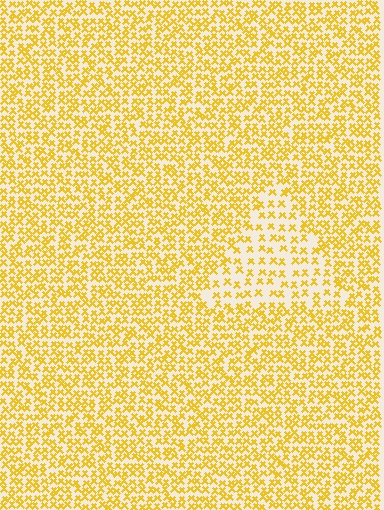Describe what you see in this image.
The image contains small yellow elements arranged at two different densities. A triangle-shaped region is visible where the elements are less densely packed than the surrounding area.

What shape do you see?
I see a triangle.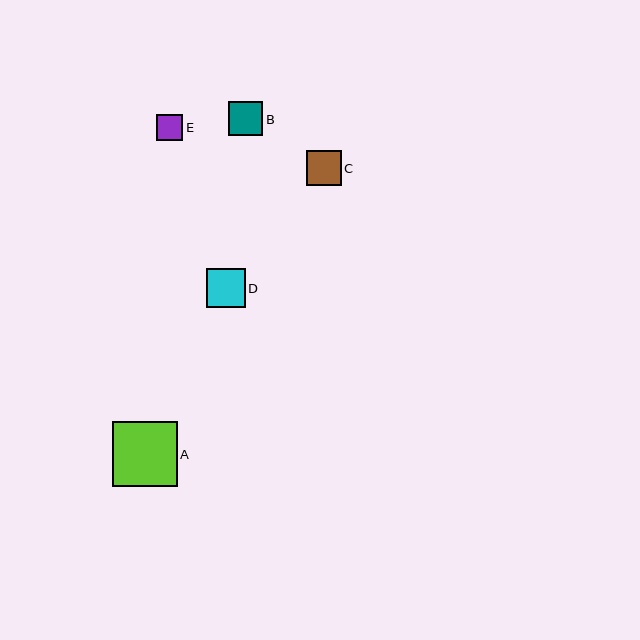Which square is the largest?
Square A is the largest with a size of approximately 65 pixels.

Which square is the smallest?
Square E is the smallest with a size of approximately 26 pixels.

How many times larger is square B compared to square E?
Square B is approximately 1.3 times the size of square E.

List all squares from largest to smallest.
From largest to smallest: A, D, C, B, E.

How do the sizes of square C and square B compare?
Square C and square B are approximately the same size.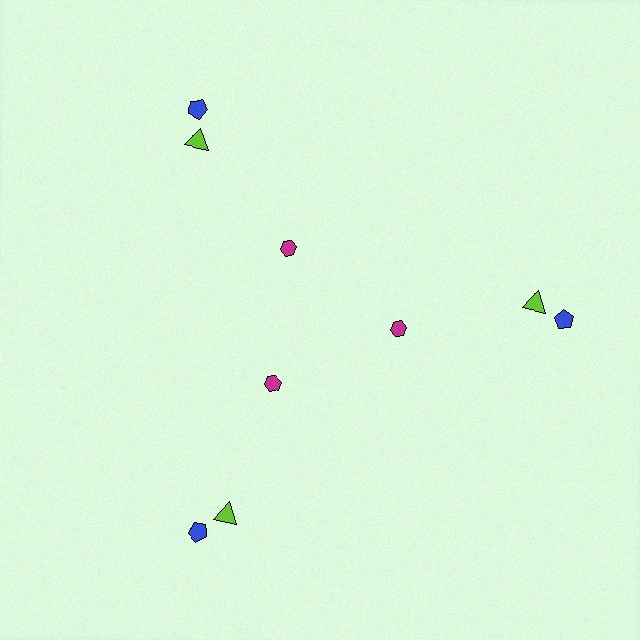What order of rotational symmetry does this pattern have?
This pattern has 3-fold rotational symmetry.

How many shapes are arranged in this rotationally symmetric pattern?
There are 9 shapes, arranged in 3 groups of 3.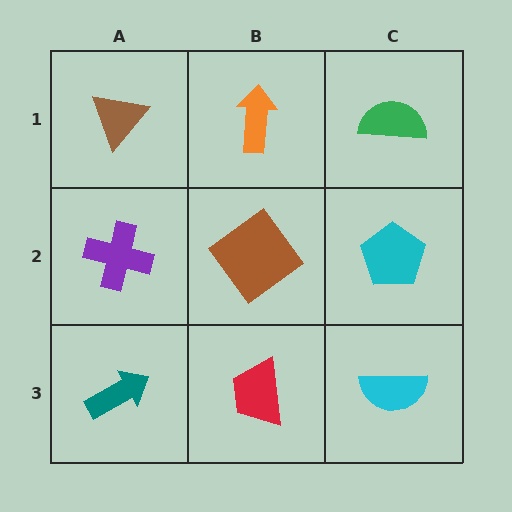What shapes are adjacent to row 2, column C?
A green semicircle (row 1, column C), a cyan semicircle (row 3, column C), a brown diamond (row 2, column B).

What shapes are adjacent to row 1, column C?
A cyan pentagon (row 2, column C), an orange arrow (row 1, column B).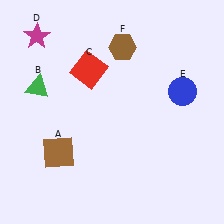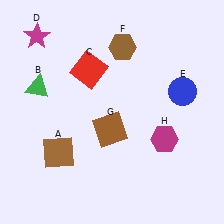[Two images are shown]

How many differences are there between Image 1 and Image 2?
There are 2 differences between the two images.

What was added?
A brown square (G), a magenta hexagon (H) were added in Image 2.